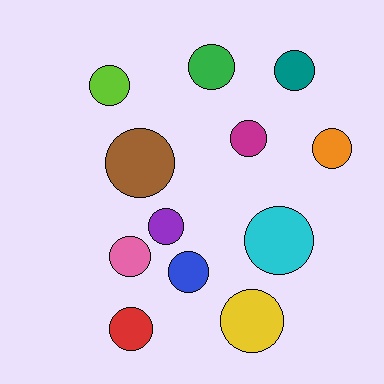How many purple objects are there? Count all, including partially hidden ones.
There is 1 purple object.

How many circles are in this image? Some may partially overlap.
There are 12 circles.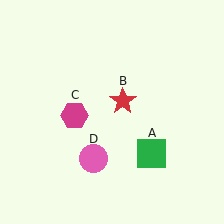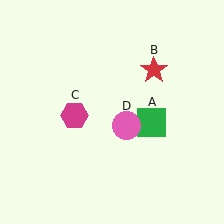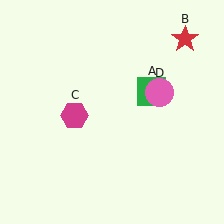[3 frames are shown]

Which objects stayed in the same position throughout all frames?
Magenta hexagon (object C) remained stationary.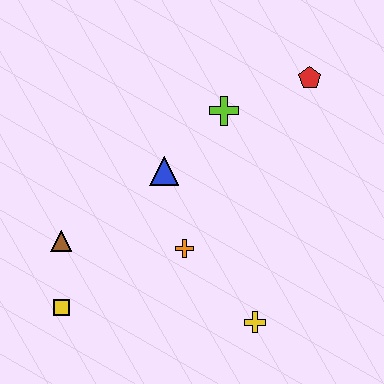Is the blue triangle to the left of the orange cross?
Yes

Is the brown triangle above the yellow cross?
Yes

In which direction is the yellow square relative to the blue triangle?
The yellow square is below the blue triangle.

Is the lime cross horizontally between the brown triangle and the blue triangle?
No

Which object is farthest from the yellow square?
The red pentagon is farthest from the yellow square.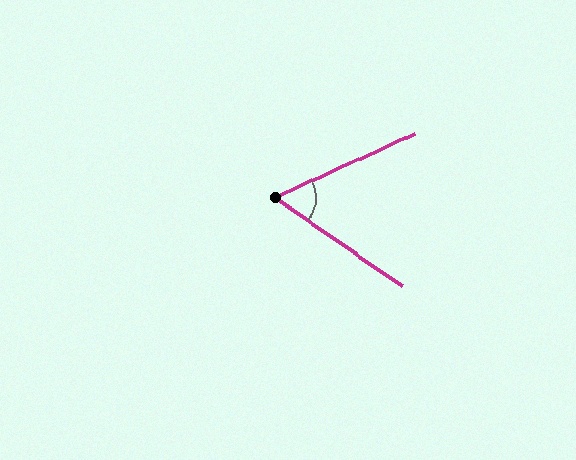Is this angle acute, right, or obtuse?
It is acute.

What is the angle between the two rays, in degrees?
Approximately 59 degrees.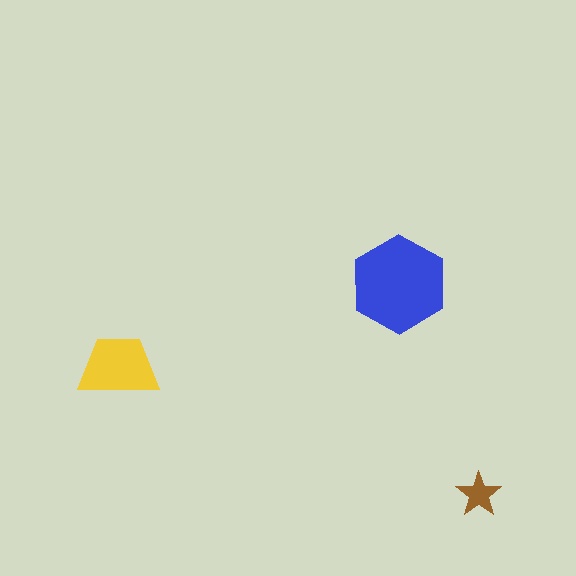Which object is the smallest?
The brown star.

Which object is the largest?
The blue hexagon.